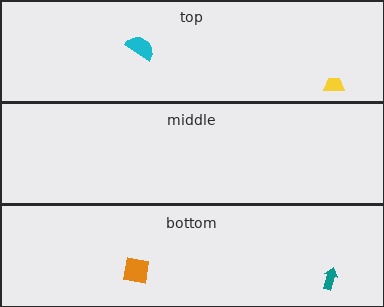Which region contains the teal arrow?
The bottom region.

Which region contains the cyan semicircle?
The top region.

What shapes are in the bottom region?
The orange square, the teal arrow.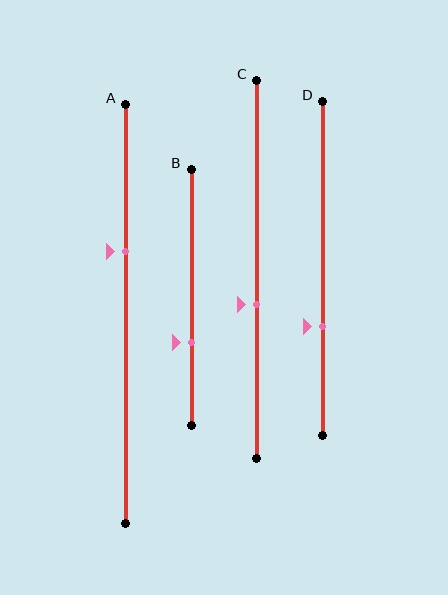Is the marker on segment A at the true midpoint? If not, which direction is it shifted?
No, the marker on segment A is shifted upward by about 15% of the segment length.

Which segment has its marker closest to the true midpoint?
Segment C has its marker closest to the true midpoint.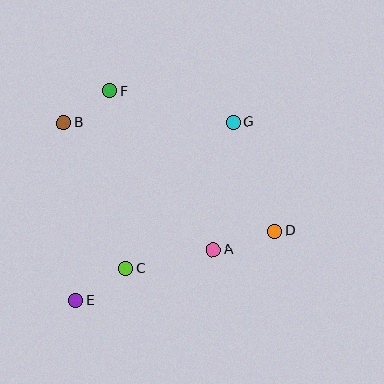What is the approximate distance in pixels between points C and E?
The distance between C and E is approximately 59 pixels.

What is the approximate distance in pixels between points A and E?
The distance between A and E is approximately 146 pixels.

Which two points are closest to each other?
Points B and F are closest to each other.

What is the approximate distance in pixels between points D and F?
The distance between D and F is approximately 216 pixels.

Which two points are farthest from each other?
Points E and G are farthest from each other.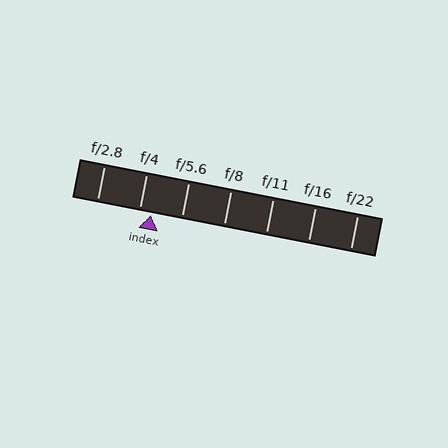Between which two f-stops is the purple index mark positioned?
The index mark is between f/4 and f/5.6.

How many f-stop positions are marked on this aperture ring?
There are 7 f-stop positions marked.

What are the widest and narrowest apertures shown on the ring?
The widest aperture shown is f/2.8 and the narrowest is f/22.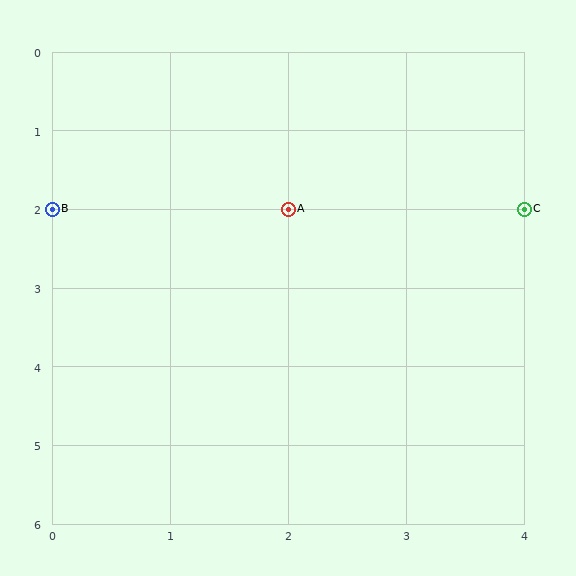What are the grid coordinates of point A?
Point A is at grid coordinates (2, 2).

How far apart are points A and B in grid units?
Points A and B are 2 columns apart.